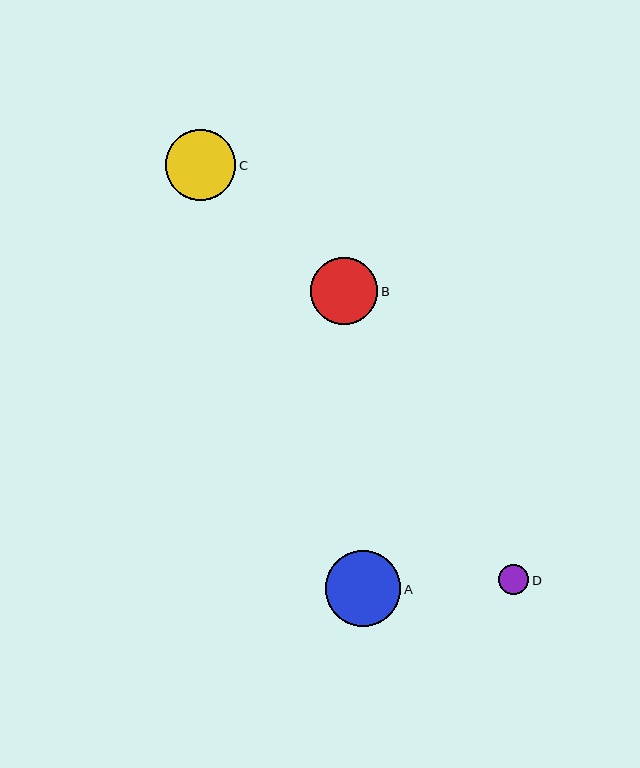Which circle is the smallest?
Circle D is the smallest with a size of approximately 30 pixels.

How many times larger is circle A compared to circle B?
Circle A is approximately 1.1 times the size of circle B.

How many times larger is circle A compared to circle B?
Circle A is approximately 1.1 times the size of circle B.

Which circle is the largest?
Circle A is the largest with a size of approximately 75 pixels.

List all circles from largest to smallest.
From largest to smallest: A, C, B, D.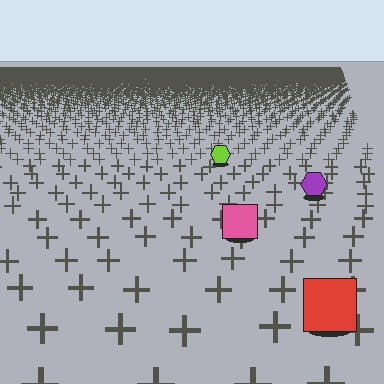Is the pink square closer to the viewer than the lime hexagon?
Yes. The pink square is closer — you can tell from the texture gradient: the ground texture is coarser near it.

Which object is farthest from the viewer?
The lime hexagon is farthest from the viewer. It appears smaller and the ground texture around it is denser.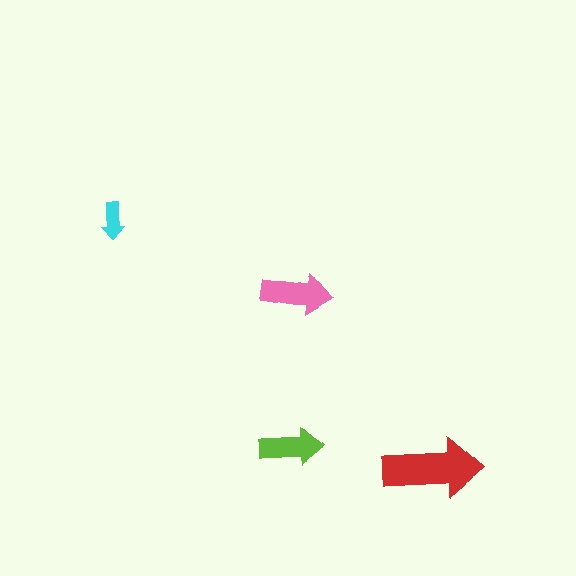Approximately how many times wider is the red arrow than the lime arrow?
About 1.5 times wider.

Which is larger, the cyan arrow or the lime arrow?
The lime one.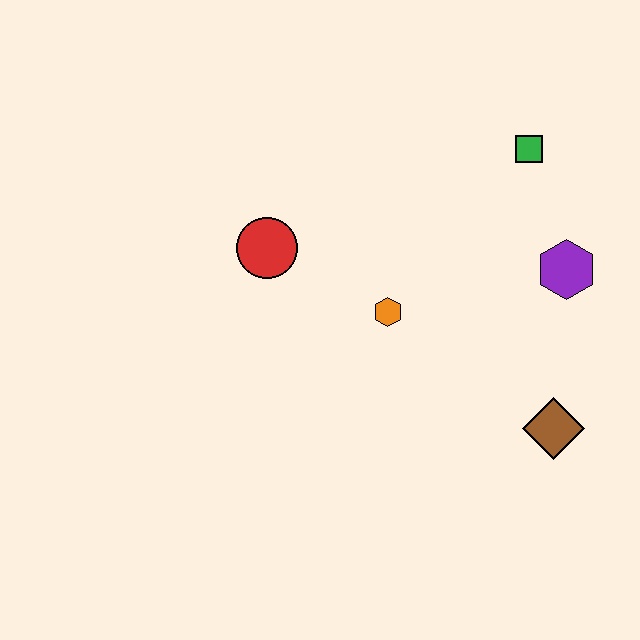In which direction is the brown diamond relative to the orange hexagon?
The brown diamond is to the right of the orange hexagon.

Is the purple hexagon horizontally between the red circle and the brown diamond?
No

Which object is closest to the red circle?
The orange hexagon is closest to the red circle.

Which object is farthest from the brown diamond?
The red circle is farthest from the brown diamond.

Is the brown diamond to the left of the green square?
No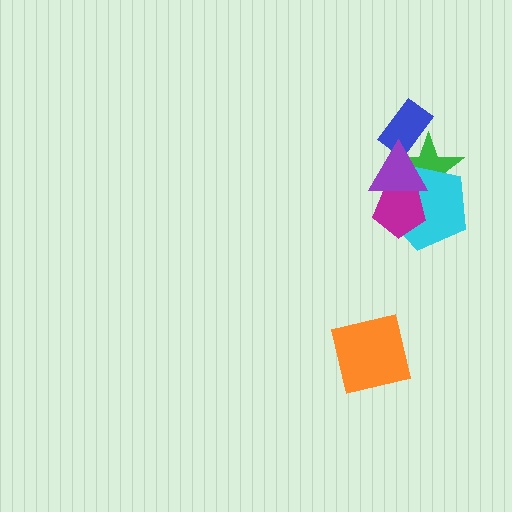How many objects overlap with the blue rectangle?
2 objects overlap with the blue rectangle.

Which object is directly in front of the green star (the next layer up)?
The blue rectangle is directly in front of the green star.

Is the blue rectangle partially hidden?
Yes, it is partially covered by another shape.